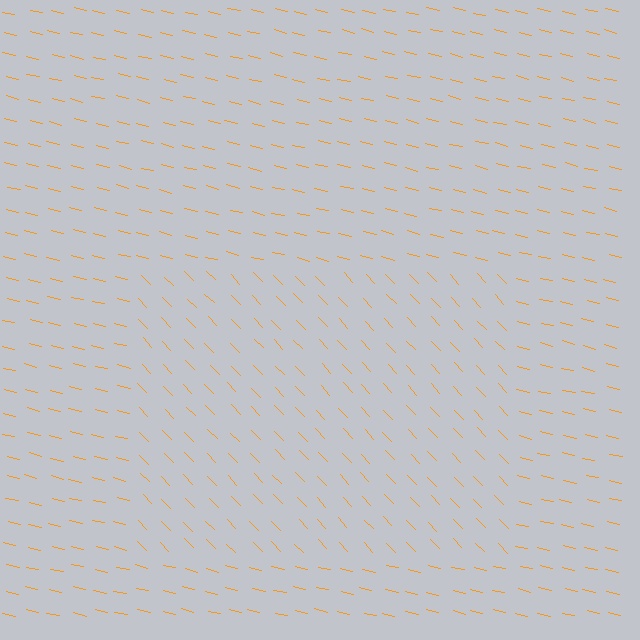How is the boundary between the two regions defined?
The boundary is defined purely by a change in line orientation (approximately 33 degrees difference). All lines are the same color and thickness.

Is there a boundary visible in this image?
Yes, there is a texture boundary formed by a change in line orientation.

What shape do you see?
I see a rectangle.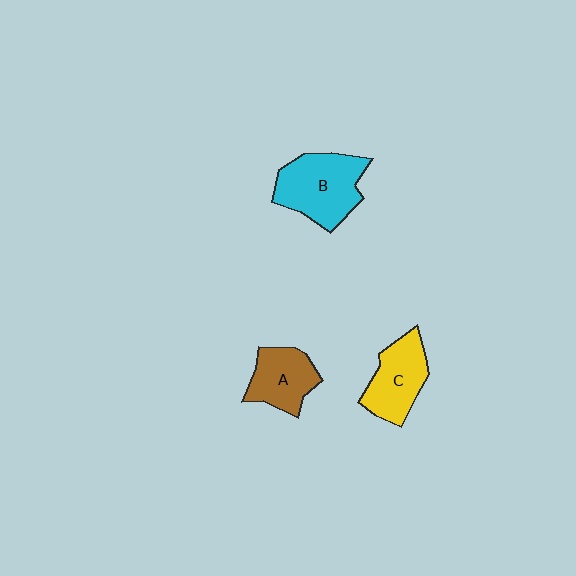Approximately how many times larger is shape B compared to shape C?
Approximately 1.3 times.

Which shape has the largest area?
Shape B (cyan).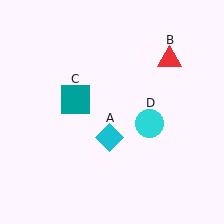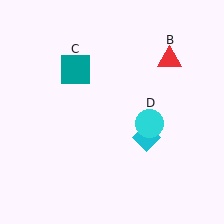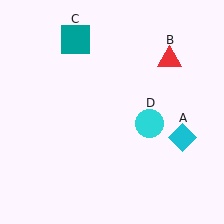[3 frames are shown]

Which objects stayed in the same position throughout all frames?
Red triangle (object B) and cyan circle (object D) remained stationary.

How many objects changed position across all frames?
2 objects changed position: cyan diamond (object A), teal square (object C).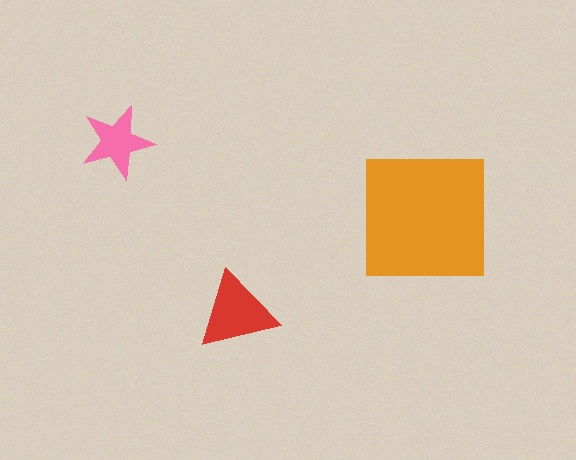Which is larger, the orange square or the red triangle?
The orange square.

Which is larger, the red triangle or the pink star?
The red triangle.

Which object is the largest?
The orange square.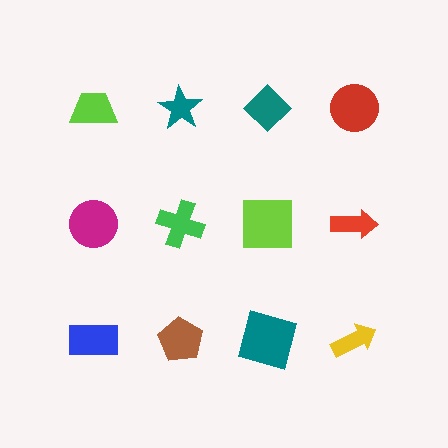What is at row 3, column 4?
A yellow arrow.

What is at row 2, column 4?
A red arrow.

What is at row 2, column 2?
A green cross.